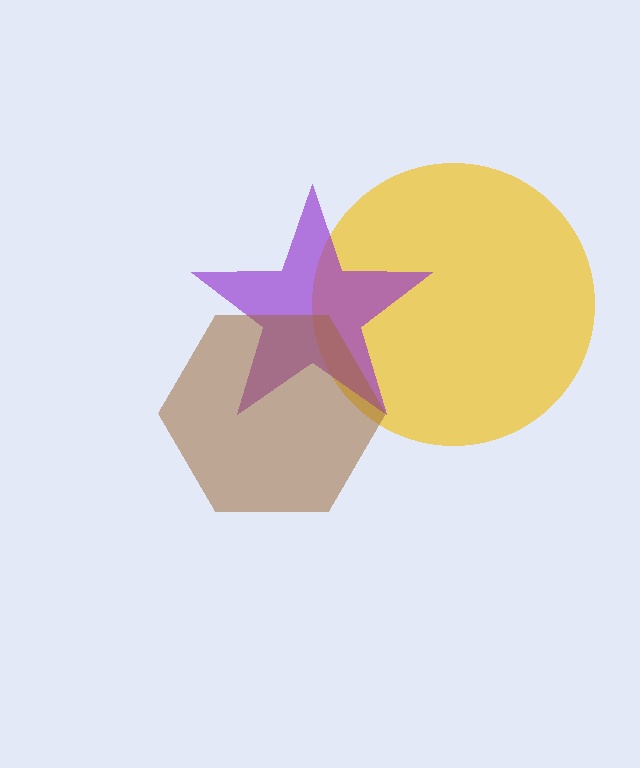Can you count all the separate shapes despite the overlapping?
Yes, there are 3 separate shapes.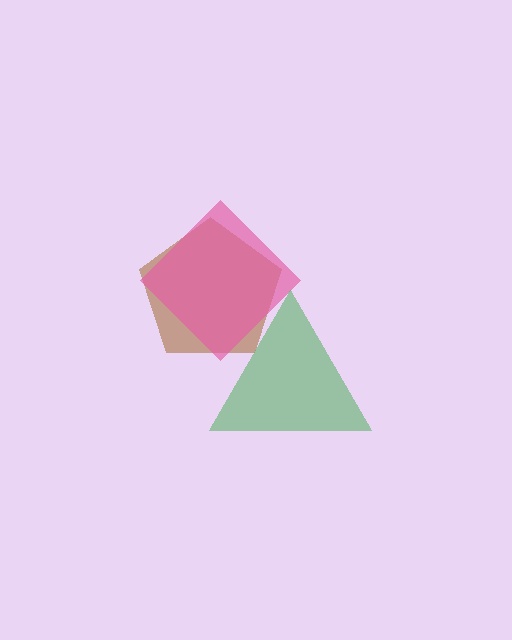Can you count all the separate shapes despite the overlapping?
Yes, there are 3 separate shapes.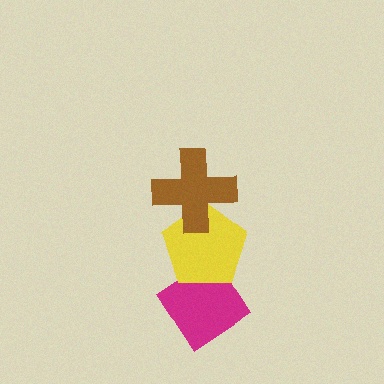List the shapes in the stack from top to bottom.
From top to bottom: the brown cross, the yellow pentagon, the magenta diamond.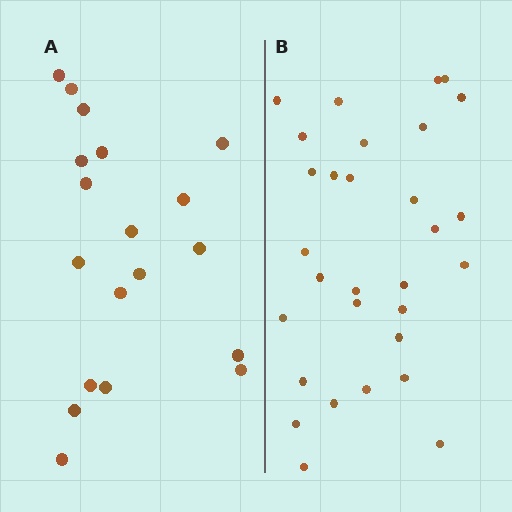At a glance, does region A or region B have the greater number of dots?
Region B (the right region) has more dots.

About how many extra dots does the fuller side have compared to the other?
Region B has roughly 12 or so more dots than region A.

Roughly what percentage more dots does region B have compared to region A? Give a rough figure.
About 60% more.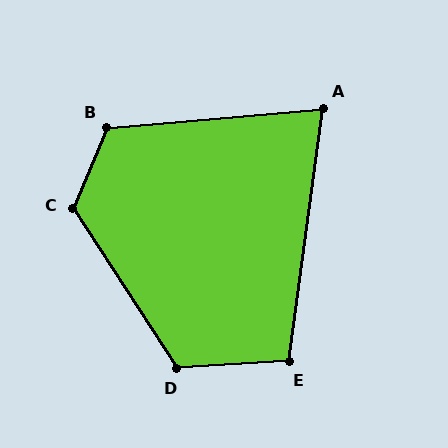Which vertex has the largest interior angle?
C, at approximately 124 degrees.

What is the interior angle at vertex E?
Approximately 101 degrees (obtuse).